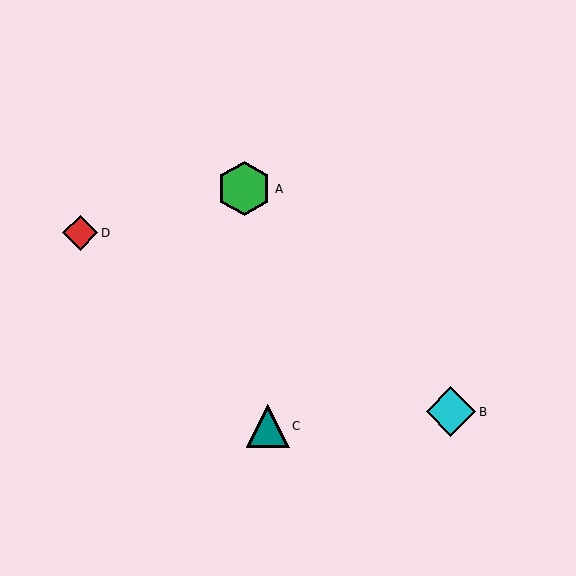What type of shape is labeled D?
Shape D is a red diamond.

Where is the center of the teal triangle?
The center of the teal triangle is at (268, 426).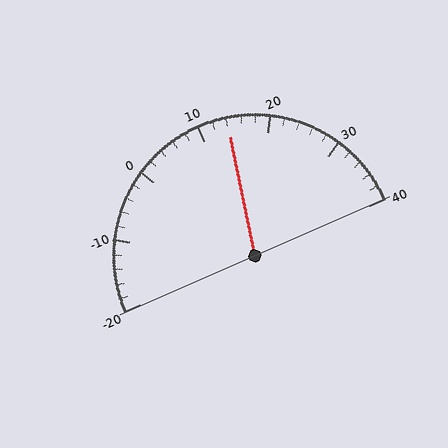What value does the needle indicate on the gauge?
The needle indicates approximately 14.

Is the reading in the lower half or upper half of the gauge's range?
The reading is in the upper half of the range (-20 to 40).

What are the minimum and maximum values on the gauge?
The gauge ranges from -20 to 40.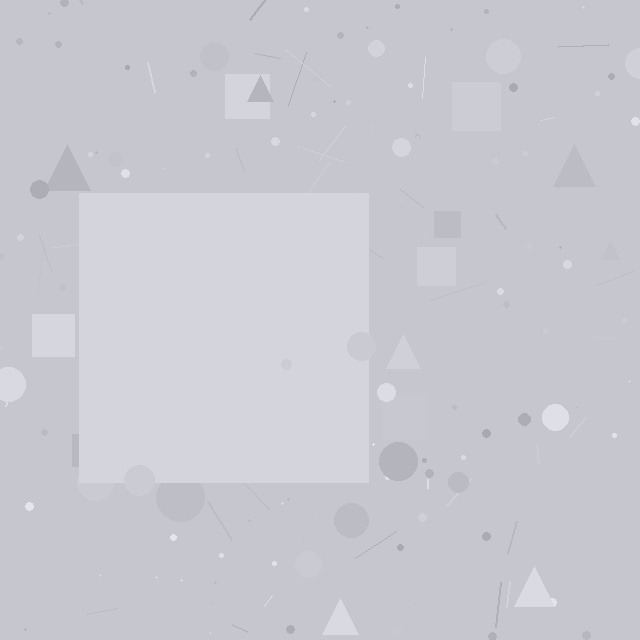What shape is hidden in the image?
A square is hidden in the image.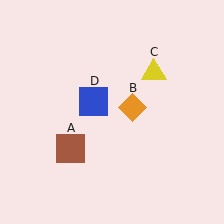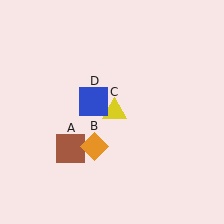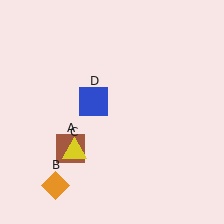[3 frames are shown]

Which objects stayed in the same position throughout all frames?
Brown square (object A) and blue square (object D) remained stationary.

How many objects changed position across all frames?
2 objects changed position: orange diamond (object B), yellow triangle (object C).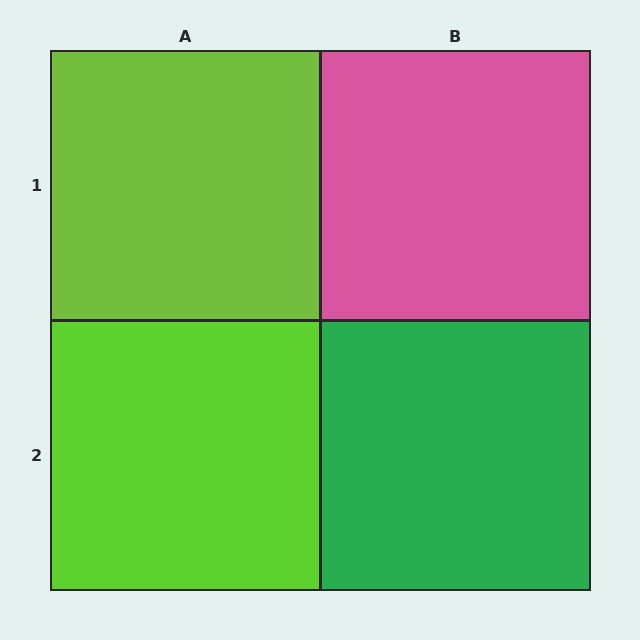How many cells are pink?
1 cell is pink.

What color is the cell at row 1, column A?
Lime.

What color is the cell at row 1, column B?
Pink.